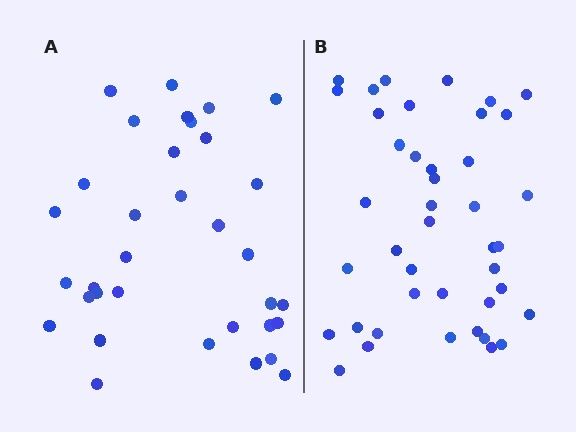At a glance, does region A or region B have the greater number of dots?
Region B (the right region) has more dots.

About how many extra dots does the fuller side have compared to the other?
Region B has roughly 8 or so more dots than region A.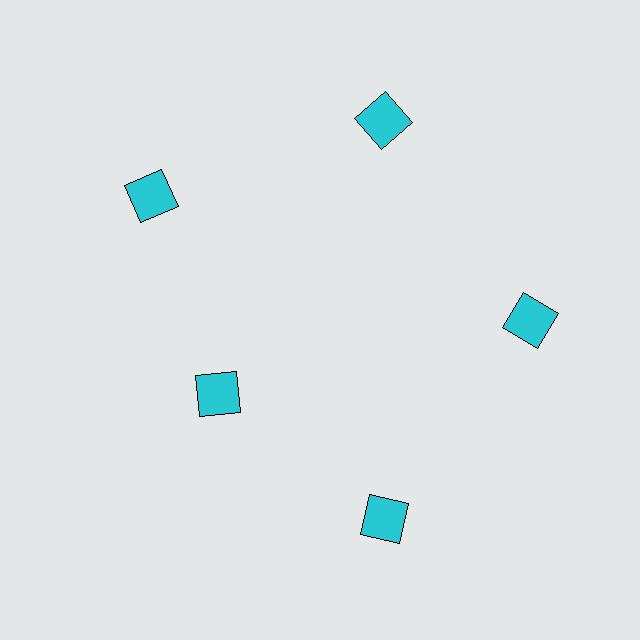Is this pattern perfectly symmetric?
No. The 5 cyan squares are arranged in a ring, but one element near the 8 o'clock position is pulled inward toward the center, breaking the 5-fold rotational symmetry.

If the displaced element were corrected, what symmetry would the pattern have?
It would have 5-fold rotational symmetry — the pattern would map onto itself every 72 degrees.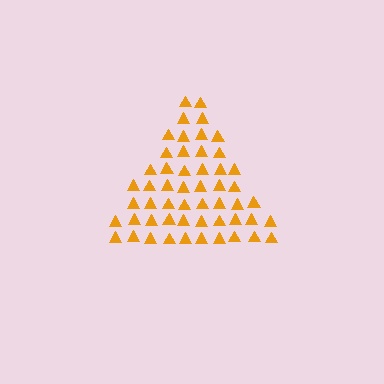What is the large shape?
The large shape is a triangle.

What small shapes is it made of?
It is made of small triangles.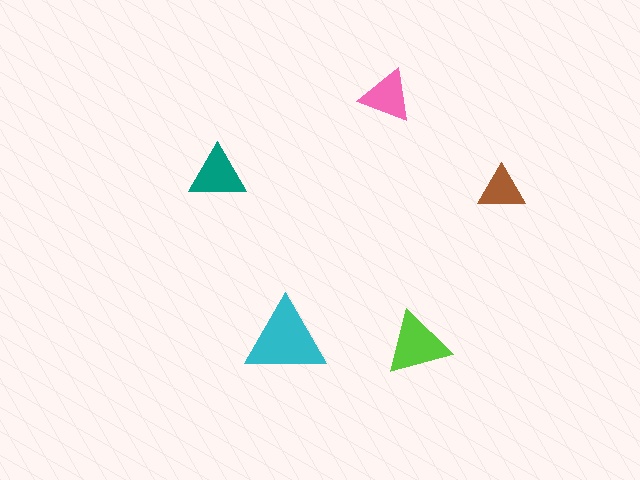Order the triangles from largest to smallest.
the cyan one, the lime one, the teal one, the pink one, the brown one.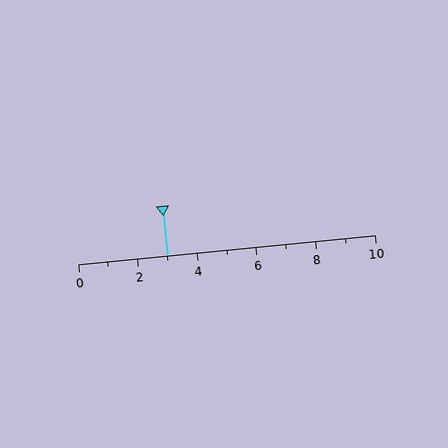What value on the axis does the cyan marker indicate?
The marker indicates approximately 3.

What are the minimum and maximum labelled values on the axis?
The axis runs from 0 to 10.